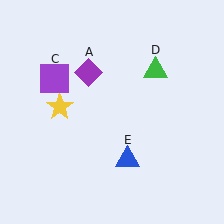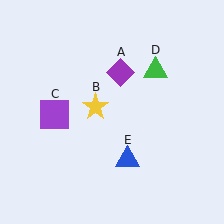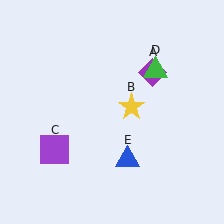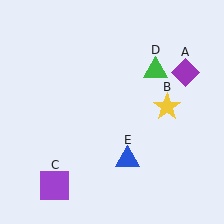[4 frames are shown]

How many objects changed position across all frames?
3 objects changed position: purple diamond (object A), yellow star (object B), purple square (object C).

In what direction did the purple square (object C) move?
The purple square (object C) moved down.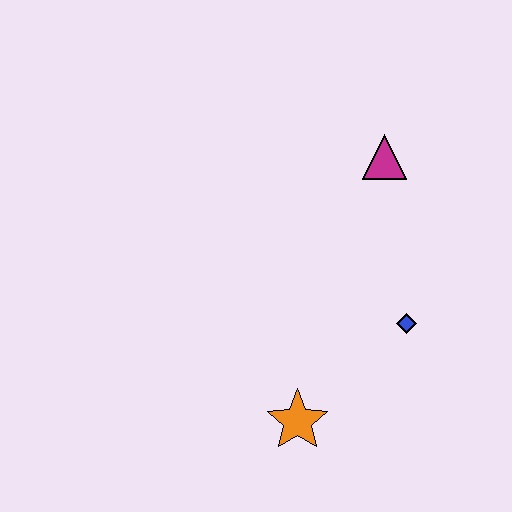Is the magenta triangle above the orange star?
Yes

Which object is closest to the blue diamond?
The orange star is closest to the blue diamond.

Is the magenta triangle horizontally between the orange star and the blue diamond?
Yes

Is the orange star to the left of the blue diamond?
Yes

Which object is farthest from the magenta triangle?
The orange star is farthest from the magenta triangle.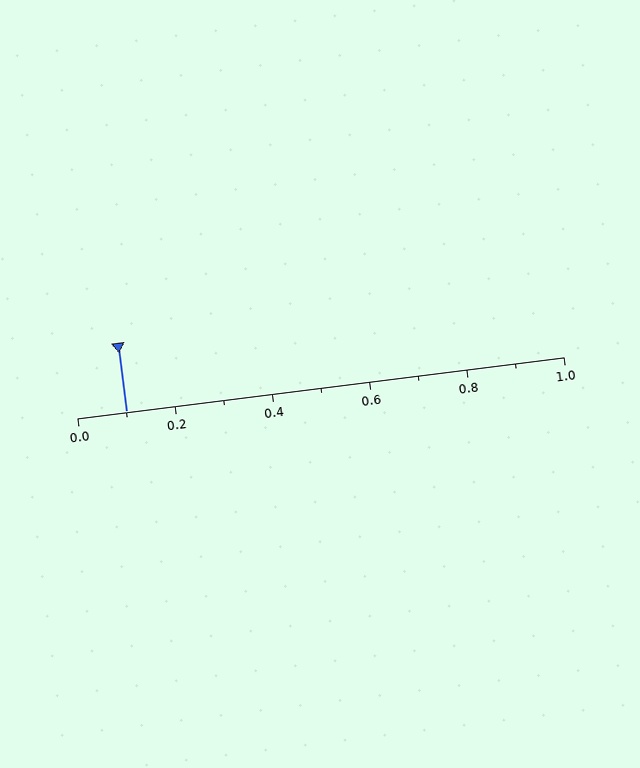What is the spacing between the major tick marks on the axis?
The major ticks are spaced 0.2 apart.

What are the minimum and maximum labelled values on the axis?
The axis runs from 0.0 to 1.0.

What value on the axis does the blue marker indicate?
The marker indicates approximately 0.1.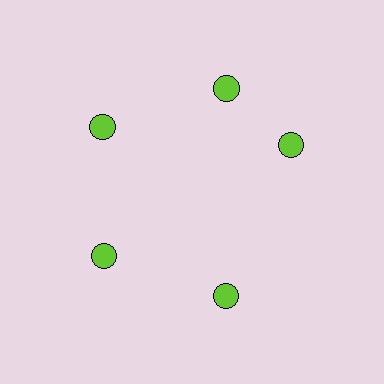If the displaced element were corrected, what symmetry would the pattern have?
It would have 5-fold rotational symmetry — the pattern would map onto itself every 72 degrees.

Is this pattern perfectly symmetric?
No. The 5 lime circles are arranged in a ring, but one element near the 3 o'clock position is rotated out of alignment along the ring, breaking the 5-fold rotational symmetry.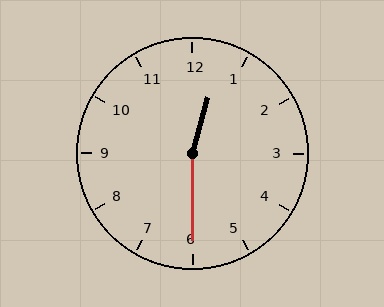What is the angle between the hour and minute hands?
Approximately 165 degrees.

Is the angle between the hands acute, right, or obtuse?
It is obtuse.